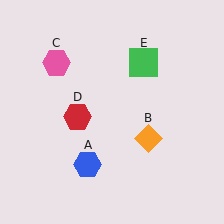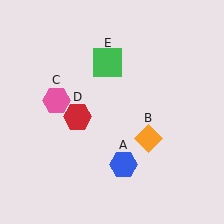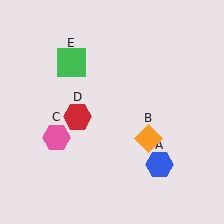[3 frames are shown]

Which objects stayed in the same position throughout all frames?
Orange diamond (object B) and red hexagon (object D) remained stationary.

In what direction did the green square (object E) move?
The green square (object E) moved left.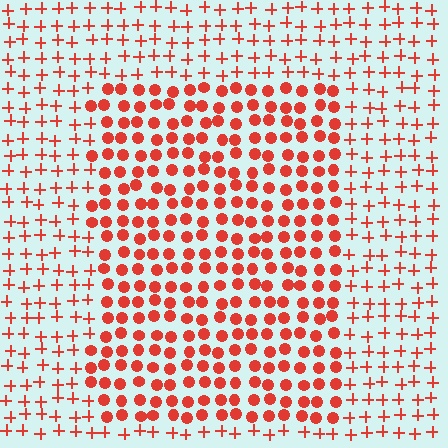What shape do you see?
I see a rectangle.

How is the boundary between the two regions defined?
The boundary is defined by a change in element shape: circles inside vs. plus signs outside. All elements share the same color and spacing.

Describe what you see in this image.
The image is filled with small red elements arranged in a uniform grid. A rectangle-shaped region contains circles, while the surrounding area contains plus signs. The boundary is defined purely by the change in element shape.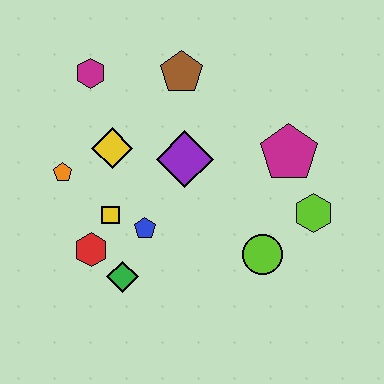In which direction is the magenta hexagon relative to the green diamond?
The magenta hexagon is above the green diamond.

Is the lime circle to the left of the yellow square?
No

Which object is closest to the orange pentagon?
The yellow diamond is closest to the orange pentagon.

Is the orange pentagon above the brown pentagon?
No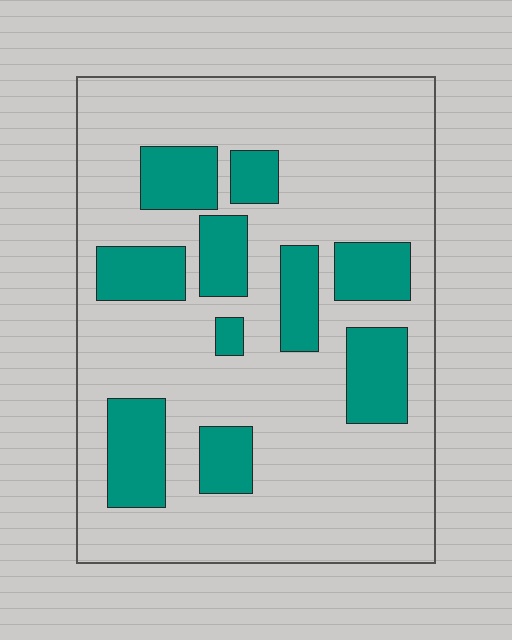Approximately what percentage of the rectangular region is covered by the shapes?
Approximately 25%.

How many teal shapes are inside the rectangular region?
10.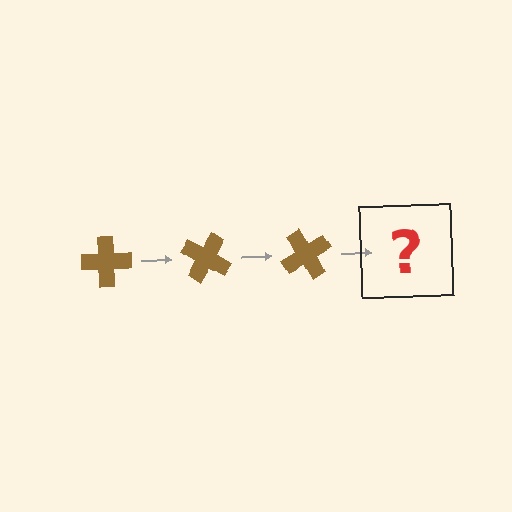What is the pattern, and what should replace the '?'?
The pattern is that the cross rotates 30 degrees each step. The '?' should be a brown cross rotated 90 degrees.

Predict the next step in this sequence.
The next step is a brown cross rotated 90 degrees.